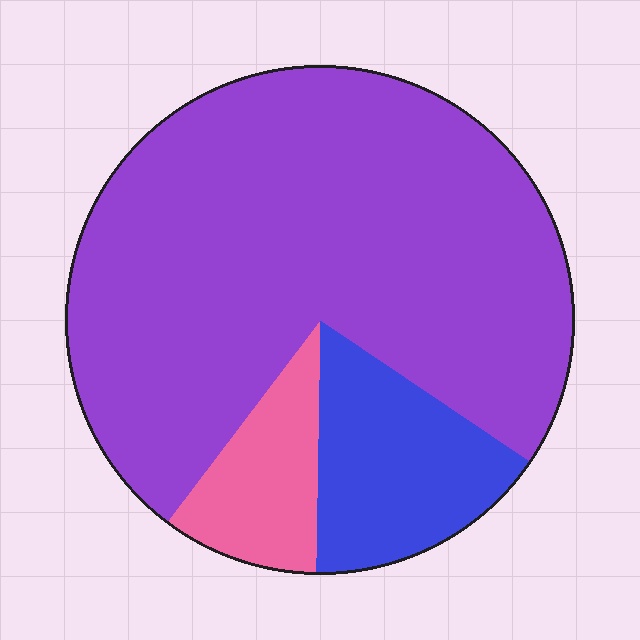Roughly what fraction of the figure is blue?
Blue covers around 15% of the figure.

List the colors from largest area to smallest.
From largest to smallest: purple, blue, pink.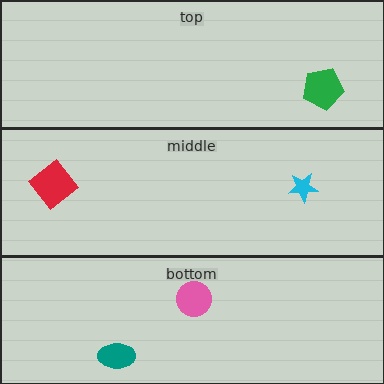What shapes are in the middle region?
The red diamond, the cyan star.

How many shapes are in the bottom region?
2.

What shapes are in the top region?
The green pentagon.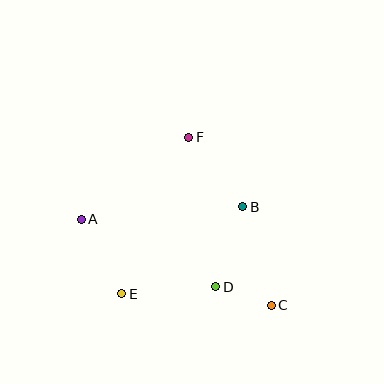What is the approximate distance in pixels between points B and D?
The distance between B and D is approximately 84 pixels.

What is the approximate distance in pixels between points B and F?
The distance between B and F is approximately 88 pixels.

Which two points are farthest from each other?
Points A and C are farthest from each other.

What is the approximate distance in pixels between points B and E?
The distance between B and E is approximately 149 pixels.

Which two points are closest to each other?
Points C and D are closest to each other.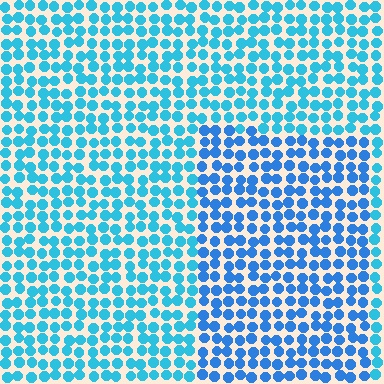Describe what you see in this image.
The image is filled with small cyan elements in a uniform arrangement. A rectangle-shaped region is visible where the elements are tinted to a slightly different hue, forming a subtle color boundary.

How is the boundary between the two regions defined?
The boundary is defined purely by a slight shift in hue (about 23 degrees). Spacing, size, and orientation are identical on both sides.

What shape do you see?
I see a rectangle.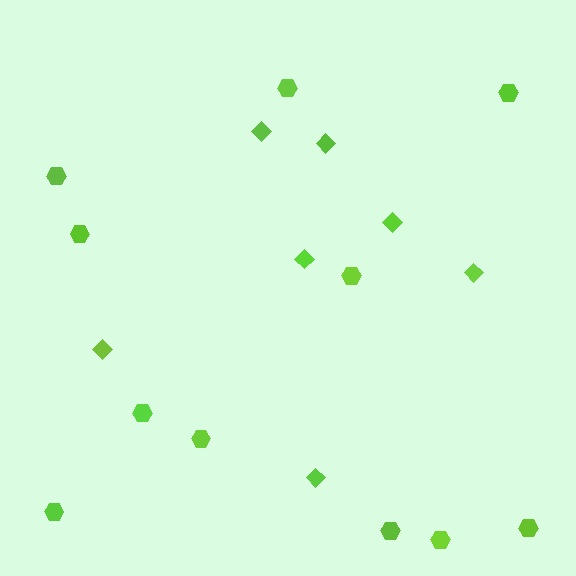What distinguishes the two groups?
There are 2 groups: one group of hexagons (11) and one group of diamonds (7).